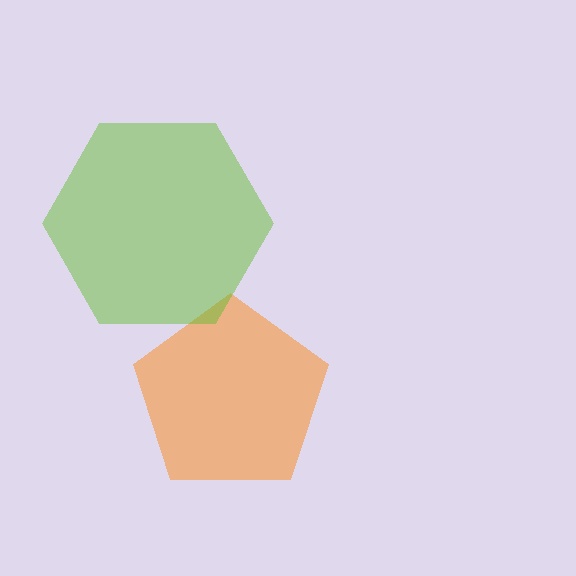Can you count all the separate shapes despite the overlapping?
Yes, there are 2 separate shapes.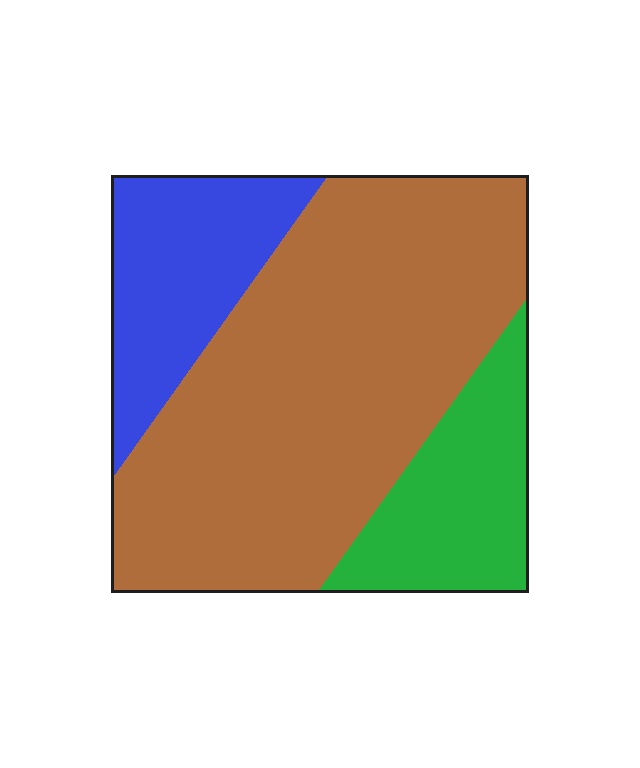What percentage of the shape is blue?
Blue covers roughly 20% of the shape.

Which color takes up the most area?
Brown, at roughly 65%.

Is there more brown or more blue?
Brown.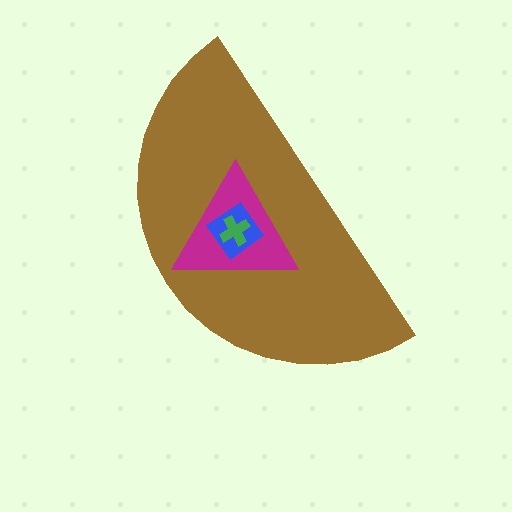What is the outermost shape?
The brown semicircle.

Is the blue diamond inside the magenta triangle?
Yes.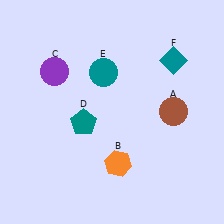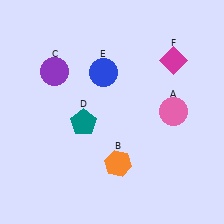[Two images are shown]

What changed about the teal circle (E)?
In Image 1, E is teal. In Image 2, it changed to blue.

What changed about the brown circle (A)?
In Image 1, A is brown. In Image 2, it changed to pink.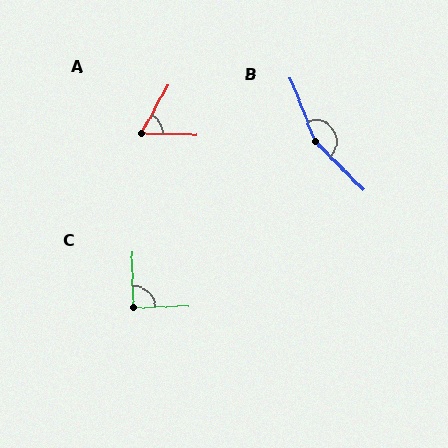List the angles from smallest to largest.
A (62°), C (89°), B (156°).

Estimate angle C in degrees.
Approximately 89 degrees.